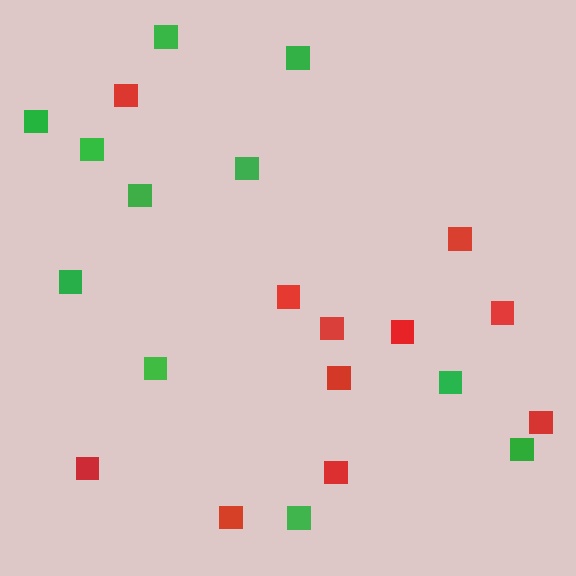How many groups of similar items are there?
There are 2 groups: one group of red squares (11) and one group of green squares (11).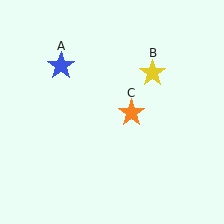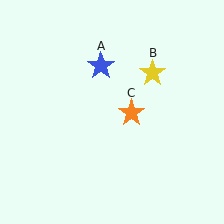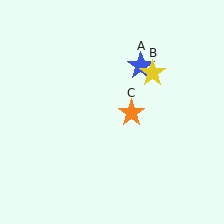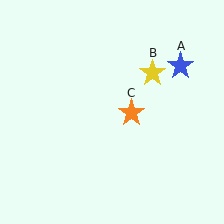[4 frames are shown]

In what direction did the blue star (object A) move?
The blue star (object A) moved right.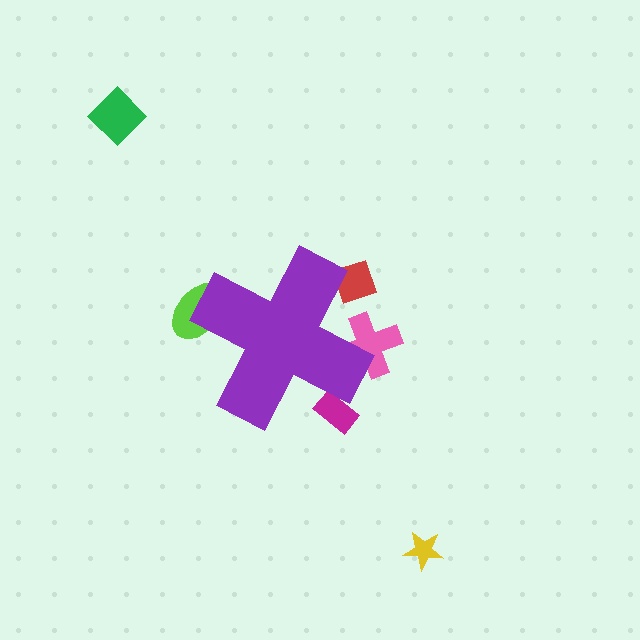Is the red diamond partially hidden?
Yes, the red diamond is partially hidden behind the purple cross.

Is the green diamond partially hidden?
No, the green diamond is fully visible.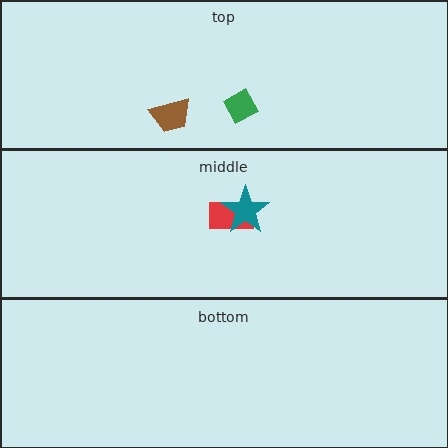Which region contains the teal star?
The middle region.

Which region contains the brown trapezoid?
The top region.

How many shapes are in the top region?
2.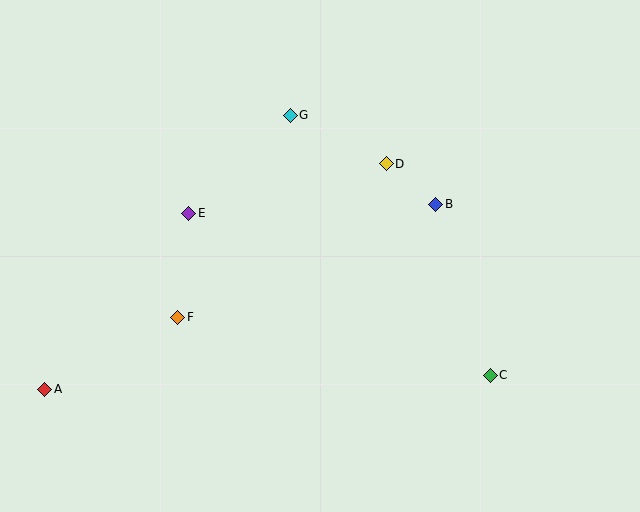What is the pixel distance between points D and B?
The distance between D and B is 64 pixels.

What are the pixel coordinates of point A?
Point A is at (45, 389).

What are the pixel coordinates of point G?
Point G is at (290, 115).